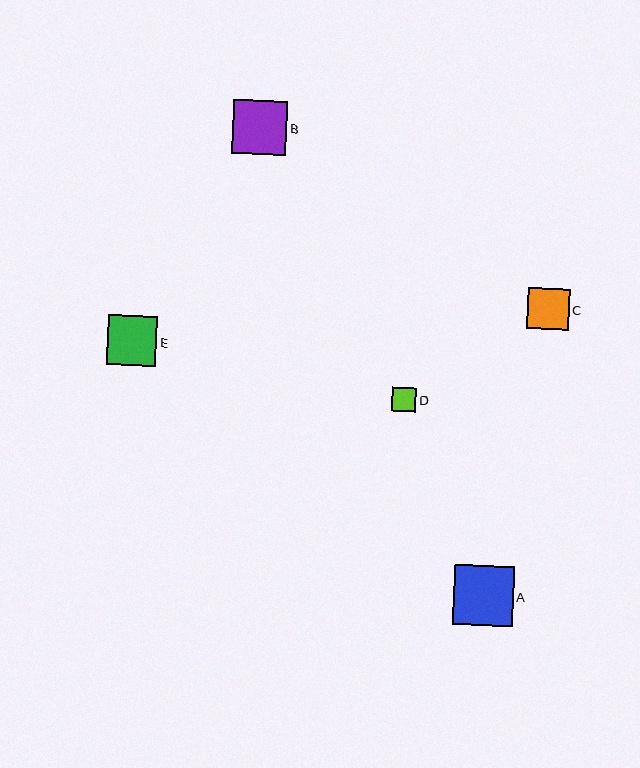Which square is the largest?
Square A is the largest with a size of approximately 60 pixels.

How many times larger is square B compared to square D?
Square B is approximately 2.2 times the size of square D.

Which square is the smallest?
Square D is the smallest with a size of approximately 24 pixels.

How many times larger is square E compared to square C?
Square E is approximately 1.2 times the size of square C.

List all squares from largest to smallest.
From largest to smallest: A, B, E, C, D.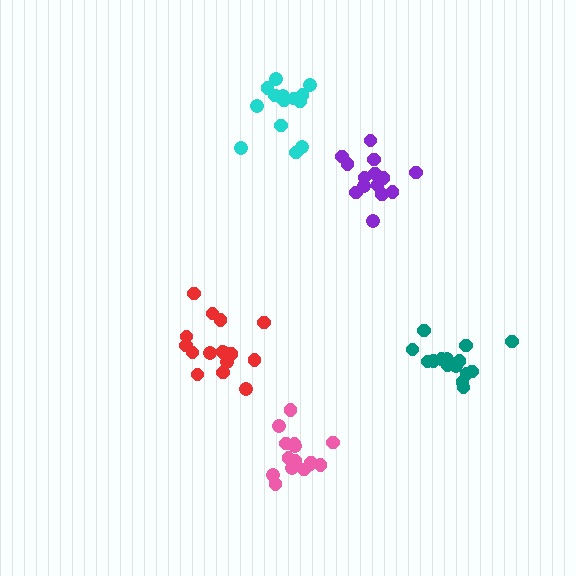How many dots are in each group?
Group 1: 15 dots, Group 2: 16 dots, Group 3: 17 dots, Group 4: 14 dots, Group 5: 14 dots (76 total).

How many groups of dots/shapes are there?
There are 5 groups.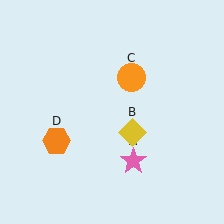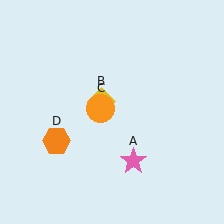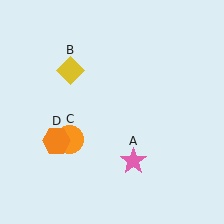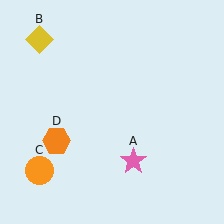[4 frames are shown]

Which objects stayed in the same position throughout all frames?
Pink star (object A) and orange hexagon (object D) remained stationary.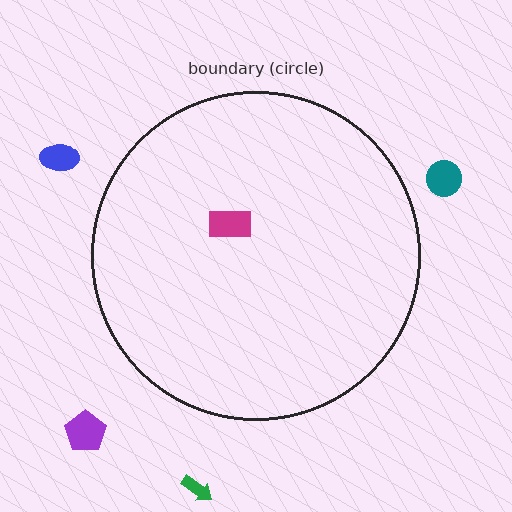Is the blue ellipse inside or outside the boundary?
Outside.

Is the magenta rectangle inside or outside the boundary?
Inside.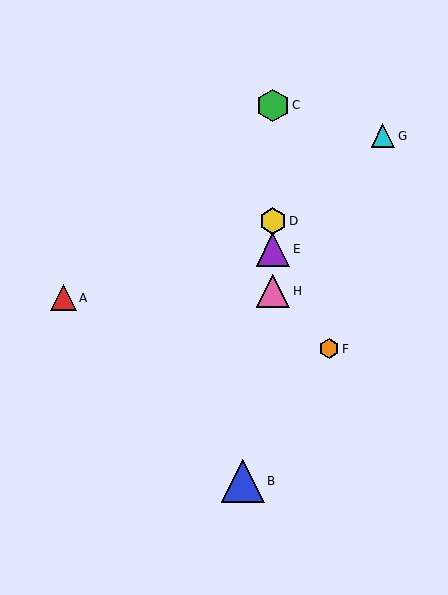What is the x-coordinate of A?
Object A is at x≈63.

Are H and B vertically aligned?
No, H is at x≈273 and B is at x≈243.